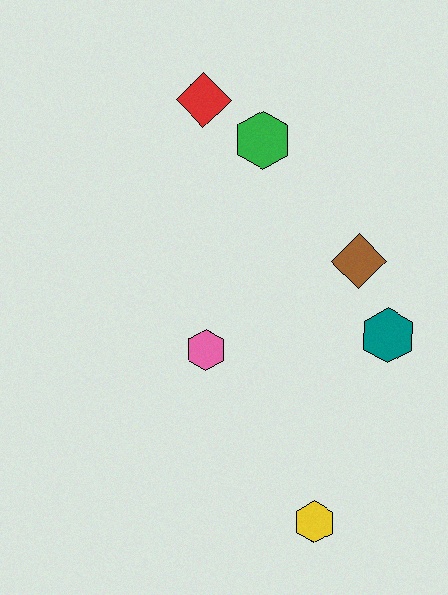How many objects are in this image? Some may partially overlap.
There are 6 objects.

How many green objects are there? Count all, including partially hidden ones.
There is 1 green object.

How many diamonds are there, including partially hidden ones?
There are 2 diamonds.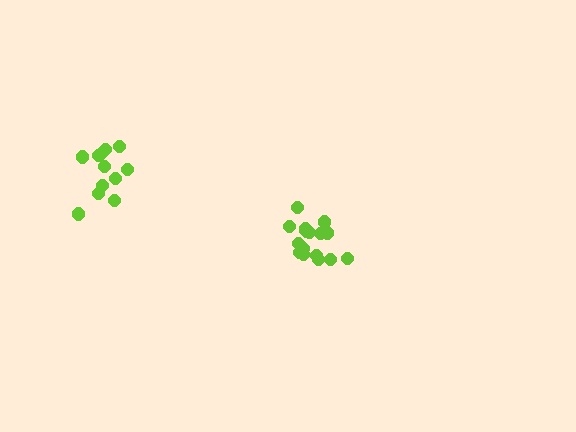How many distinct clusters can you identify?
There are 2 distinct clusters.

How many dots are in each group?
Group 1: 17 dots, Group 2: 12 dots (29 total).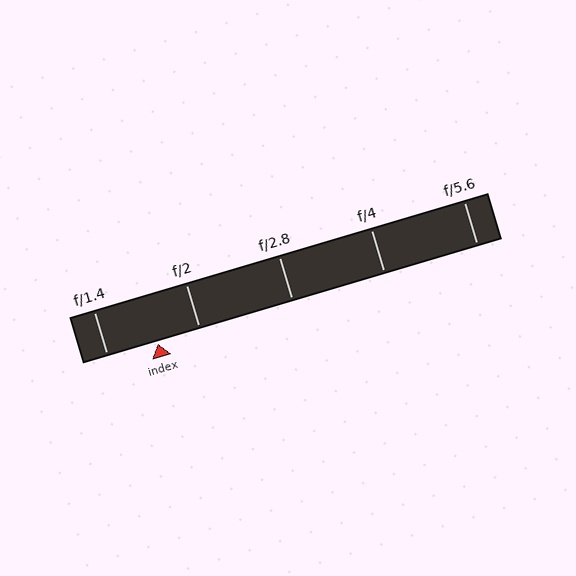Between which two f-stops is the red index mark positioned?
The index mark is between f/1.4 and f/2.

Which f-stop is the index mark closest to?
The index mark is closest to f/2.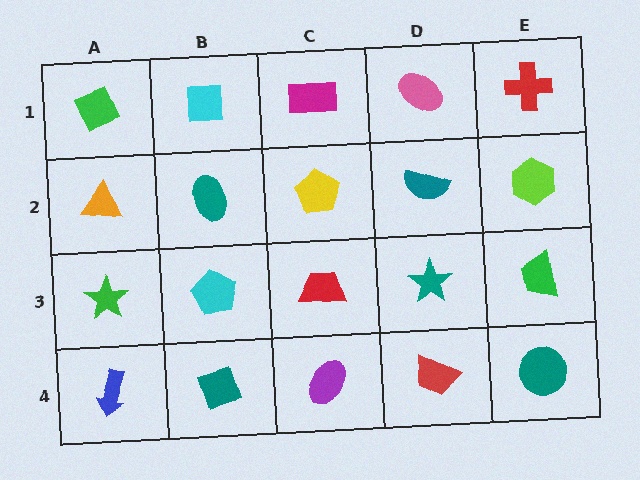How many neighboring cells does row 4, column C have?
3.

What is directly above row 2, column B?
A cyan square.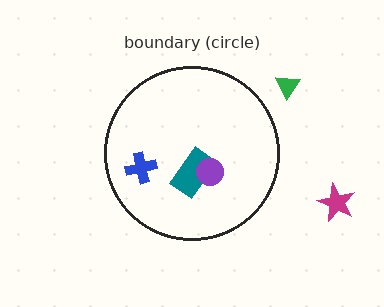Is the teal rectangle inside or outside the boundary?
Inside.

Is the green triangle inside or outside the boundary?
Outside.